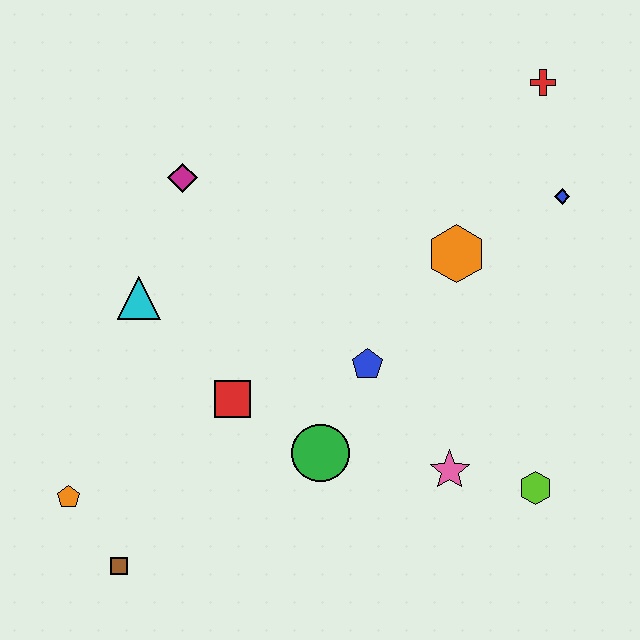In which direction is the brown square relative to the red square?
The brown square is below the red square.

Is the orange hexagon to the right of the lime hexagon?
No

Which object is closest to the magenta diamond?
The cyan triangle is closest to the magenta diamond.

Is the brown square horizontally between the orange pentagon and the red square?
Yes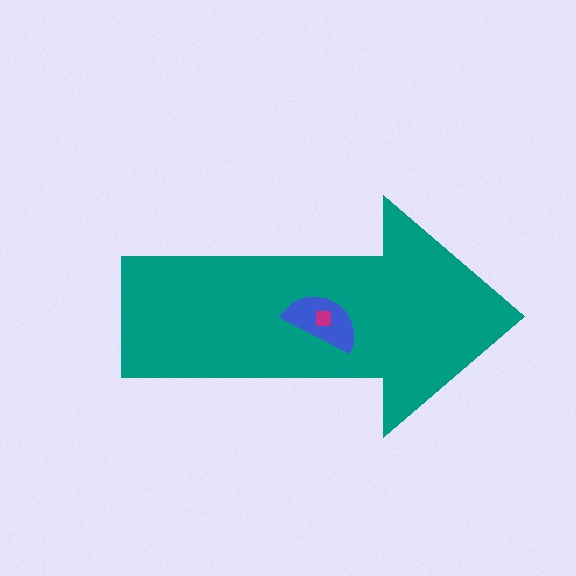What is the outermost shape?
The teal arrow.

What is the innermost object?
The magenta square.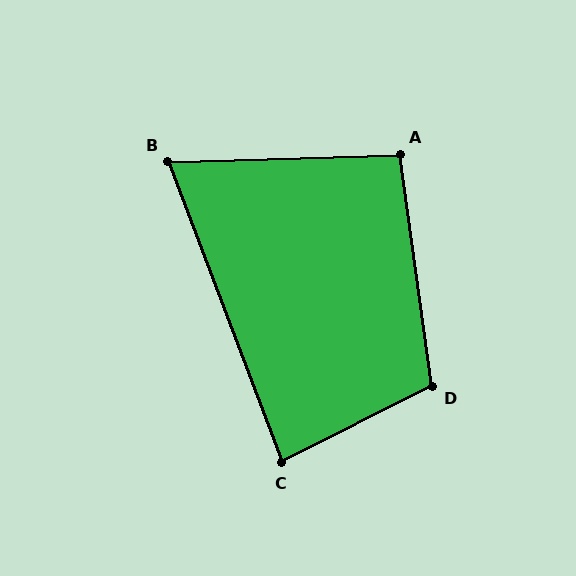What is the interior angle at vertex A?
Approximately 96 degrees (obtuse).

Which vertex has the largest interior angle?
D, at approximately 109 degrees.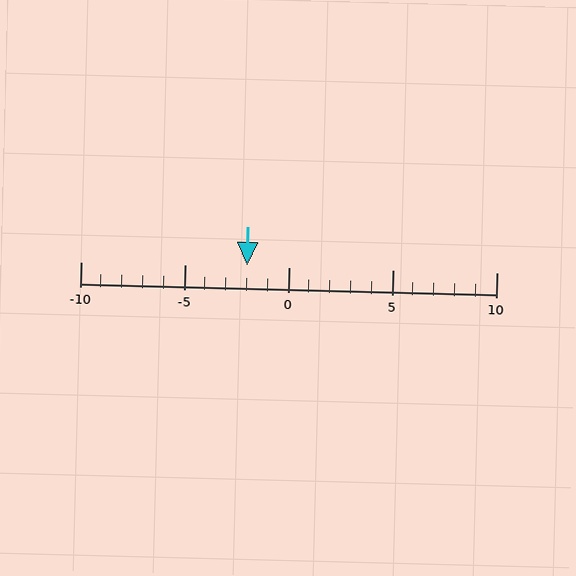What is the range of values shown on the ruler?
The ruler shows values from -10 to 10.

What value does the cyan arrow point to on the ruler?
The cyan arrow points to approximately -2.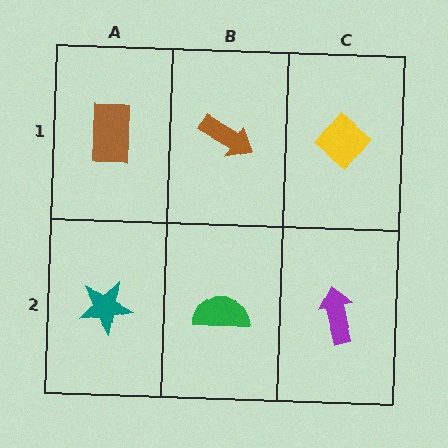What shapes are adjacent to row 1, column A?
A teal star (row 2, column A), a brown arrow (row 1, column B).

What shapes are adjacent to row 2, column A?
A brown rectangle (row 1, column A), a green semicircle (row 2, column B).